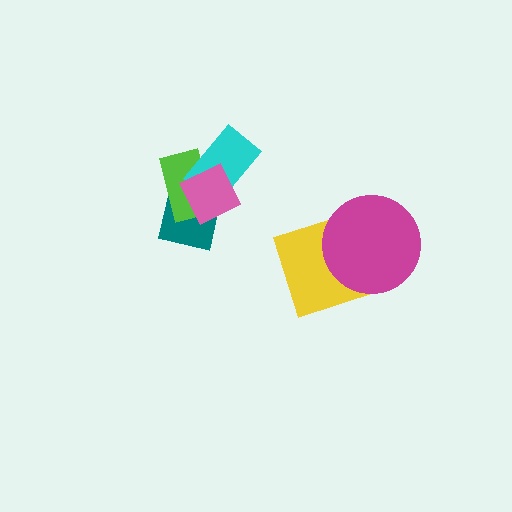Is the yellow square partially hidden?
Yes, it is partially covered by another shape.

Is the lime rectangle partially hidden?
Yes, it is partially covered by another shape.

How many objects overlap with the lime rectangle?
3 objects overlap with the lime rectangle.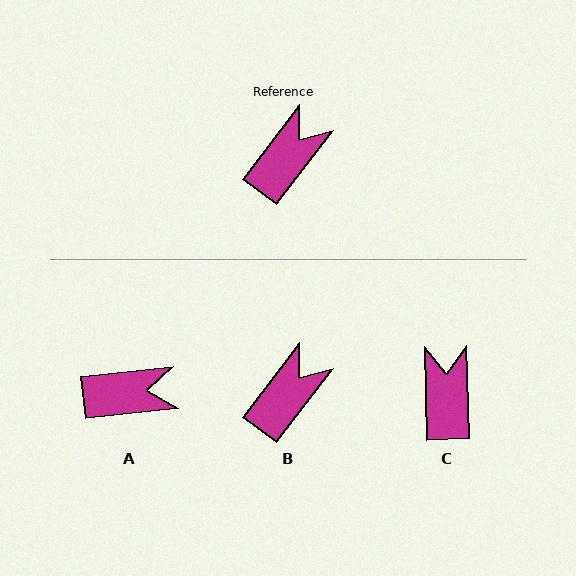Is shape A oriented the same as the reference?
No, it is off by about 47 degrees.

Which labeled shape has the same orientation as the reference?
B.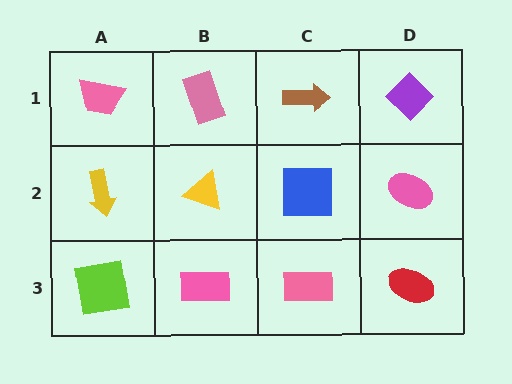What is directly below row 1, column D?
A pink ellipse.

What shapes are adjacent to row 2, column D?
A purple diamond (row 1, column D), a red ellipse (row 3, column D), a blue square (row 2, column C).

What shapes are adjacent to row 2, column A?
A pink trapezoid (row 1, column A), a lime square (row 3, column A), a yellow triangle (row 2, column B).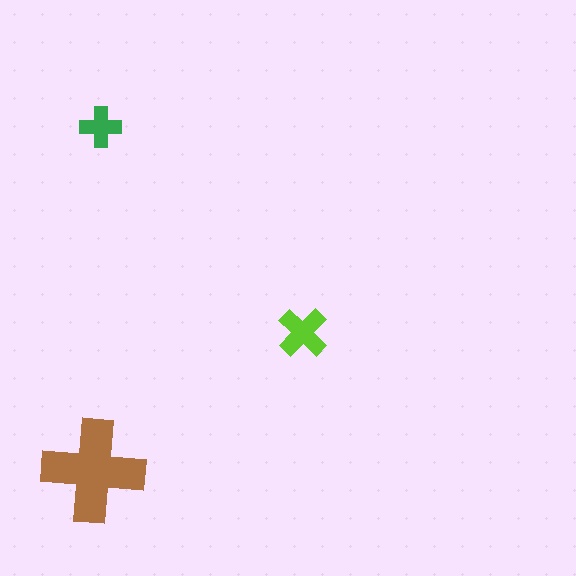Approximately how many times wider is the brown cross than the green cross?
About 2.5 times wider.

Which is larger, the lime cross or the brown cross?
The brown one.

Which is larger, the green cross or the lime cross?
The lime one.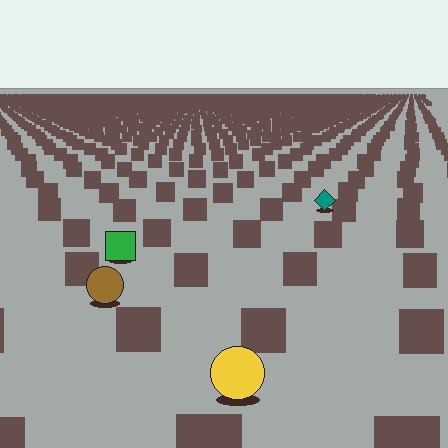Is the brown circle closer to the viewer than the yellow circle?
No. The yellow circle is closer — you can tell from the texture gradient: the ground texture is coarser near it.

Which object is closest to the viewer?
The yellow circle is closest. The texture marks near it are larger and more spread out.